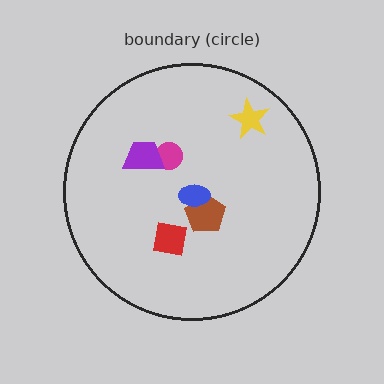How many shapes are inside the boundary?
6 inside, 0 outside.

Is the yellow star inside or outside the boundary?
Inside.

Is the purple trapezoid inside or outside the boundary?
Inside.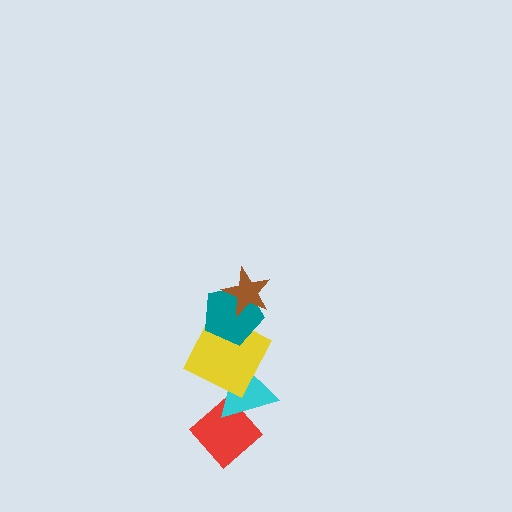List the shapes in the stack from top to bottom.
From top to bottom: the brown star, the teal pentagon, the yellow square, the cyan triangle, the red diamond.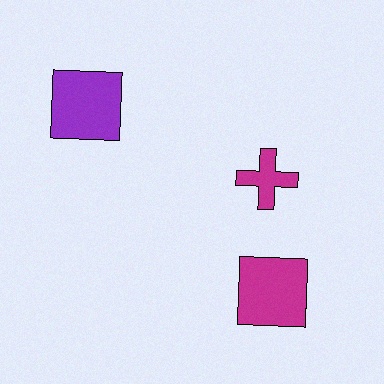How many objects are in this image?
There are 3 objects.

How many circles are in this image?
There are no circles.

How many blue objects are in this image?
There are no blue objects.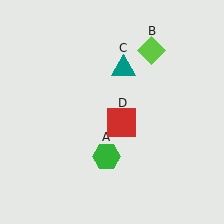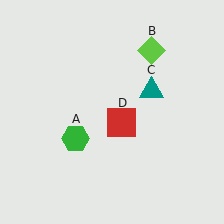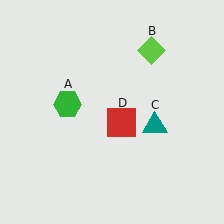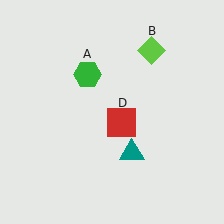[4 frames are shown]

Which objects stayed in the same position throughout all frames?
Lime diamond (object B) and red square (object D) remained stationary.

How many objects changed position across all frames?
2 objects changed position: green hexagon (object A), teal triangle (object C).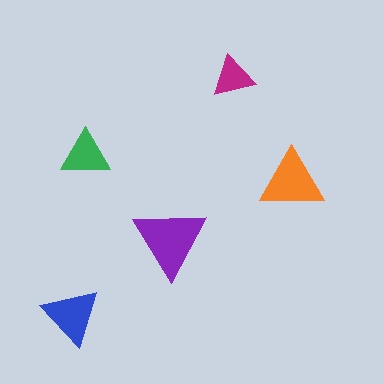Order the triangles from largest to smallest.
the purple one, the orange one, the blue one, the green one, the magenta one.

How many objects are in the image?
There are 5 objects in the image.